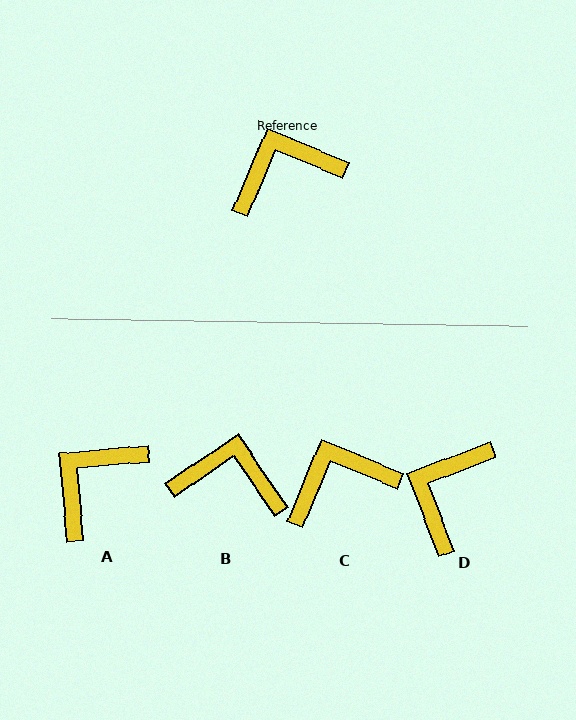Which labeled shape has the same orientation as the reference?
C.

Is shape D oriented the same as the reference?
No, it is off by about 44 degrees.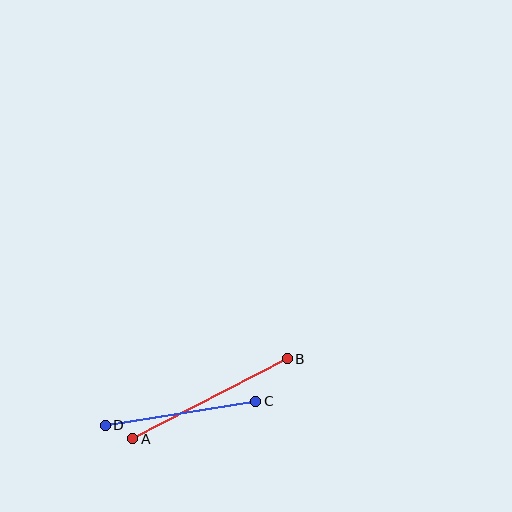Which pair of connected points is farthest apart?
Points A and B are farthest apart.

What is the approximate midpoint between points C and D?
The midpoint is at approximately (180, 413) pixels.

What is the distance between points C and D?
The distance is approximately 152 pixels.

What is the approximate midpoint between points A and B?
The midpoint is at approximately (210, 399) pixels.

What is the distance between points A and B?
The distance is approximately 174 pixels.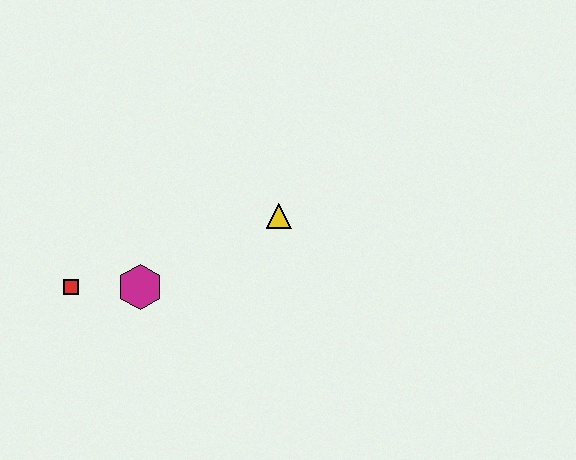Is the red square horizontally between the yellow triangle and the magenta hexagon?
No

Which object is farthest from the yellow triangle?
The red square is farthest from the yellow triangle.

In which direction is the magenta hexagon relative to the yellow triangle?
The magenta hexagon is to the left of the yellow triangle.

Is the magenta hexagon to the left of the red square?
No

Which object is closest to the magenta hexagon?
The red square is closest to the magenta hexagon.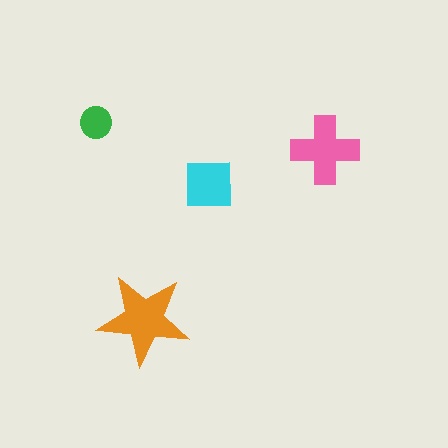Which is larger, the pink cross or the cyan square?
The pink cross.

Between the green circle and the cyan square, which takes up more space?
The cyan square.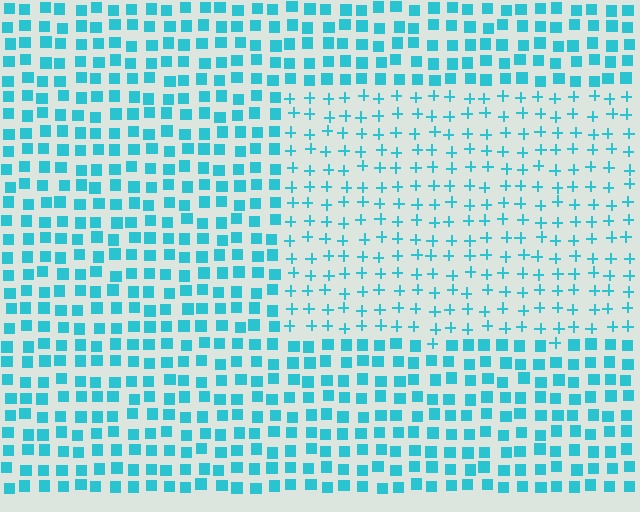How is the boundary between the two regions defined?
The boundary is defined by a change in element shape: plus signs inside vs. squares outside. All elements share the same color and spacing.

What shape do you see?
I see a rectangle.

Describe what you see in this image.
The image is filled with small cyan elements arranged in a uniform grid. A rectangle-shaped region contains plus signs, while the surrounding area contains squares. The boundary is defined purely by the change in element shape.